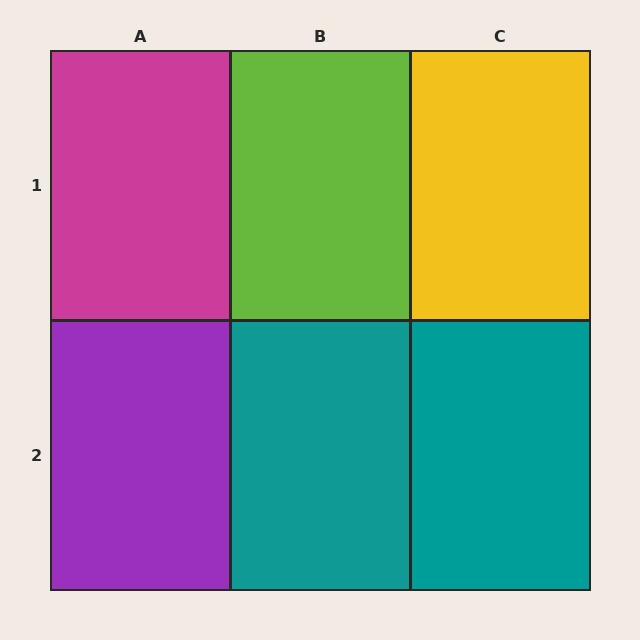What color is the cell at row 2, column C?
Teal.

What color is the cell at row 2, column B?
Teal.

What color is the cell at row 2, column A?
Purple.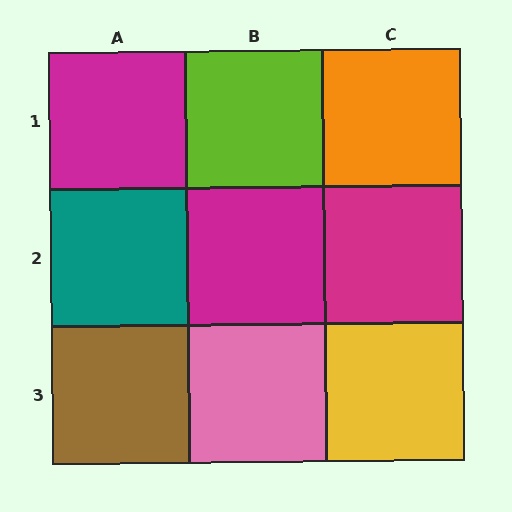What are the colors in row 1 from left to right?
Magenta, lime, orange.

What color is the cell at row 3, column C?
Yellow.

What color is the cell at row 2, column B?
Magenta.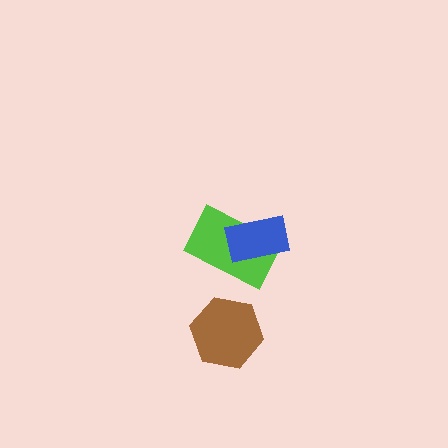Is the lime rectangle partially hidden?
Yes, it is partially covered by another shape.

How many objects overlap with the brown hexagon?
0 objects overlap with the brown hexagon.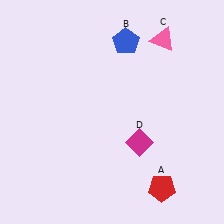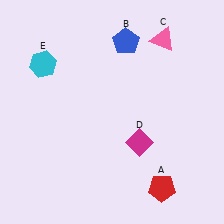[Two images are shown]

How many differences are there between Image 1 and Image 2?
There is 1 difference between the two images.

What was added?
A cyan hexagon (E) was added in Image 2.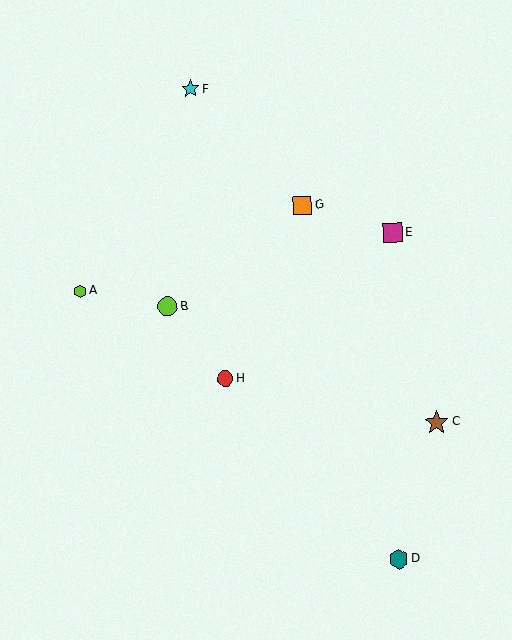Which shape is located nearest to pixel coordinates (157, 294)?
The lime circle (labeled B) at (168, 306) is nearest to that location.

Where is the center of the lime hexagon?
The center of the lime hexagon is at (80, 291).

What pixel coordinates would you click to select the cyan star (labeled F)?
Click at (190, 89) to select the cyan star F.